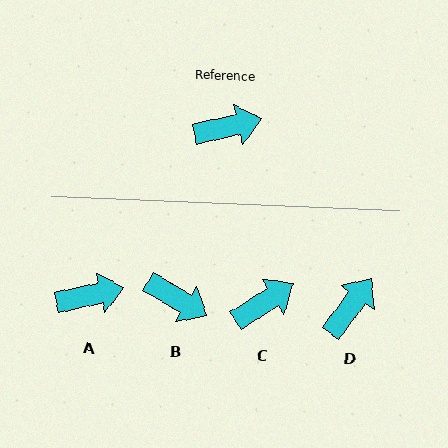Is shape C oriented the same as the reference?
No, it is off by about 20 degrees.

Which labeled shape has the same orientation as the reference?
A.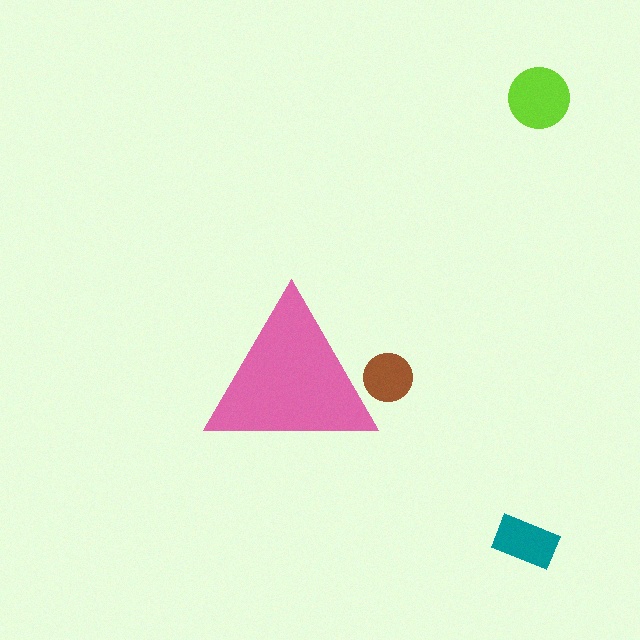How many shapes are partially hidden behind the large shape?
1 shape is partially hidden.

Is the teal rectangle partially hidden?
No, the teal rectangle is fully visible.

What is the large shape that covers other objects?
A pink triangle.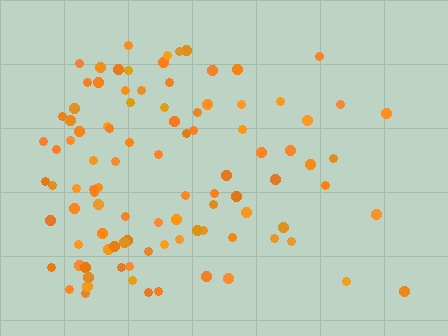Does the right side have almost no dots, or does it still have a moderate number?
Still a moderate number, just noticeably fewer than the left.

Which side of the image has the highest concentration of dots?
The left.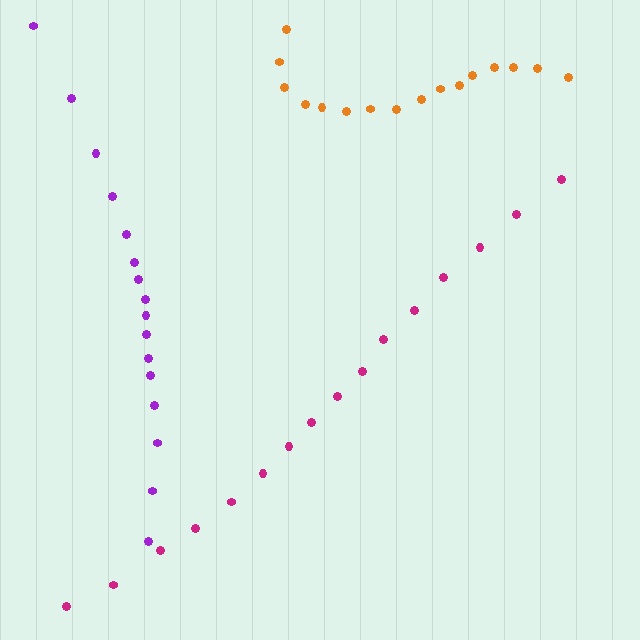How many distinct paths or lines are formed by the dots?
There are 3 distinct paths.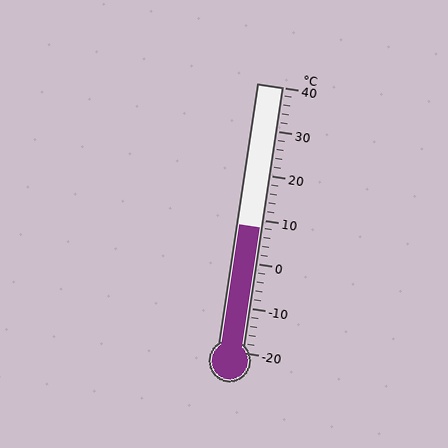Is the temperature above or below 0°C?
The temperature is above 0°C.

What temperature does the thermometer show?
The thermometer shows approximately 8°C.